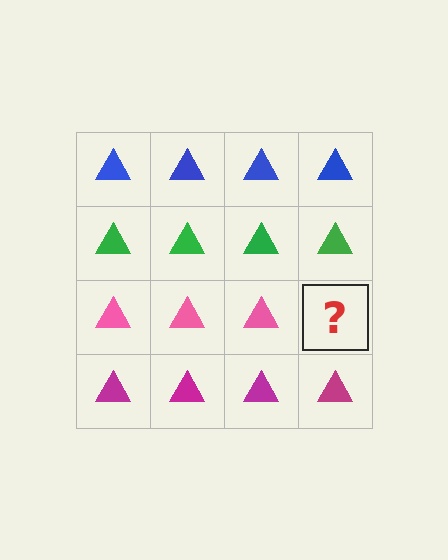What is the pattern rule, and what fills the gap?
The rule is that each row has a consistent color. The gap should be filled with a pink triangle.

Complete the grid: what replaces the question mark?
The question mark should be replaced with a pink triangle.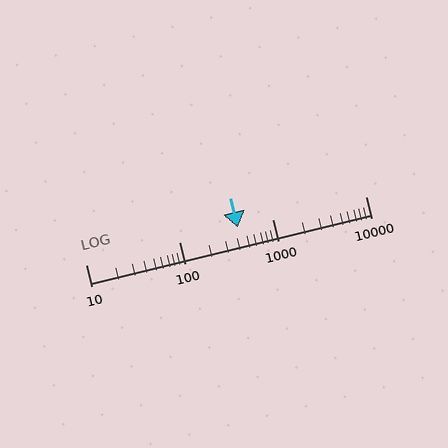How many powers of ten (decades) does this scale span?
The scale spans 3 decades, from 10 to 10000.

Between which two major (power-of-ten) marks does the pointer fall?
The pointer is between 100 and 1000.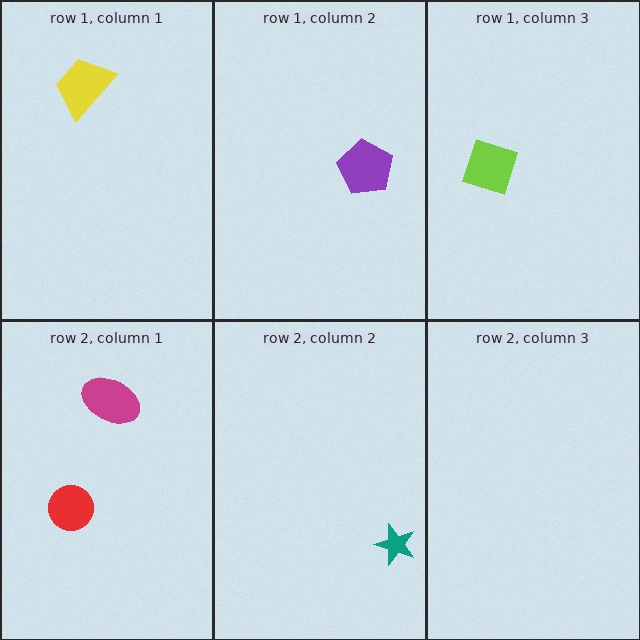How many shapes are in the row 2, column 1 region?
2.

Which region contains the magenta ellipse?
The row 2, column 1 region.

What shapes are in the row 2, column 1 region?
The magenta ellipse, the red circle.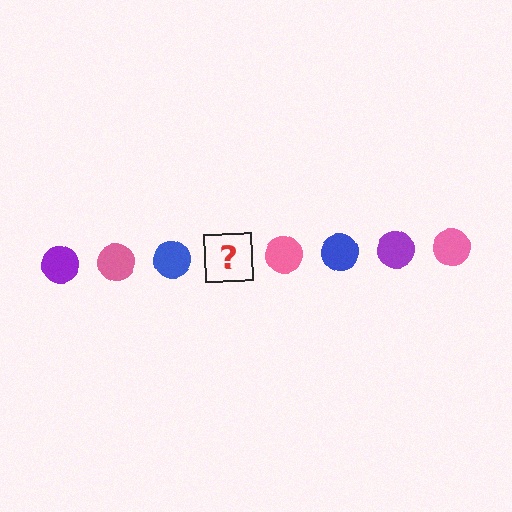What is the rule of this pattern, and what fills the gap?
The rule is that the pattern cycles through purple, pink, blue circles. The gap should be filled with a purple circle.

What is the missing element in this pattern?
The missing element is a purple circle.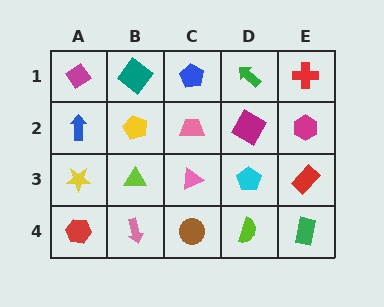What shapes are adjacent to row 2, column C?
A blue pentagon (row 1, column C), a pink triangle (row 3, column C), a yellow pentagon (row 2, column B), a magenta square (row 2, column D).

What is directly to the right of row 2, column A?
A yellow pentagon.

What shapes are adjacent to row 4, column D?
A cyan pentagon (row 3, column D), a brown circle (row 4, column C), a green rectangle (row 4, column E).